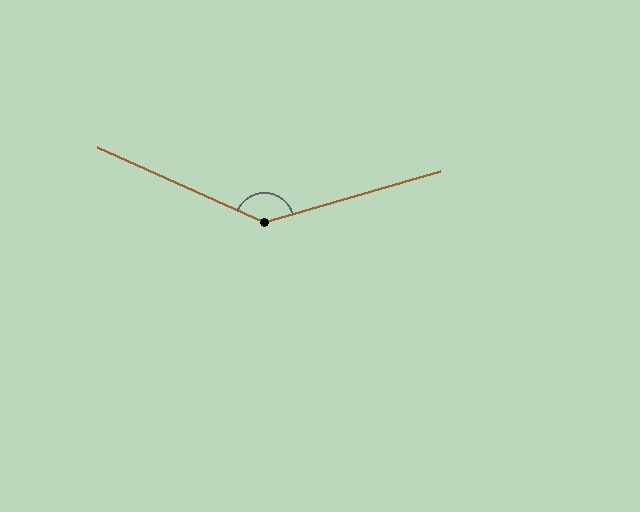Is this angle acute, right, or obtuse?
It is obtuse.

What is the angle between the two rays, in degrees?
Approximately 140 degrees.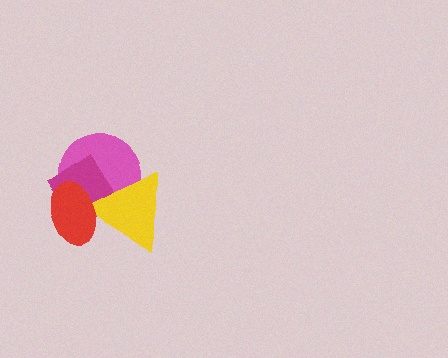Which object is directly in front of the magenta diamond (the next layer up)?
The yellow triangle is directly in front of the magenta diamond.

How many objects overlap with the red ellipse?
3 objects overlap with the red ellipse.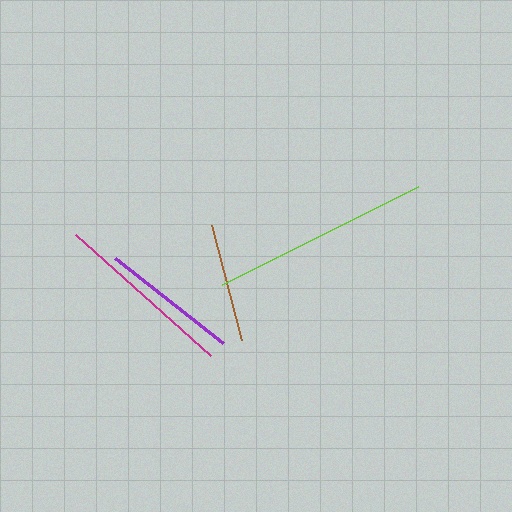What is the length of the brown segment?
The brown segment is approximately 119 pixels long.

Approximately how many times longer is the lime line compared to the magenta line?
The lime line is approximately 1.2 times the length of the magenta line.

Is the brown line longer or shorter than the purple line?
The purple line is longer than the brown line.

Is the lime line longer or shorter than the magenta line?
The lime line is longer than the magenta line.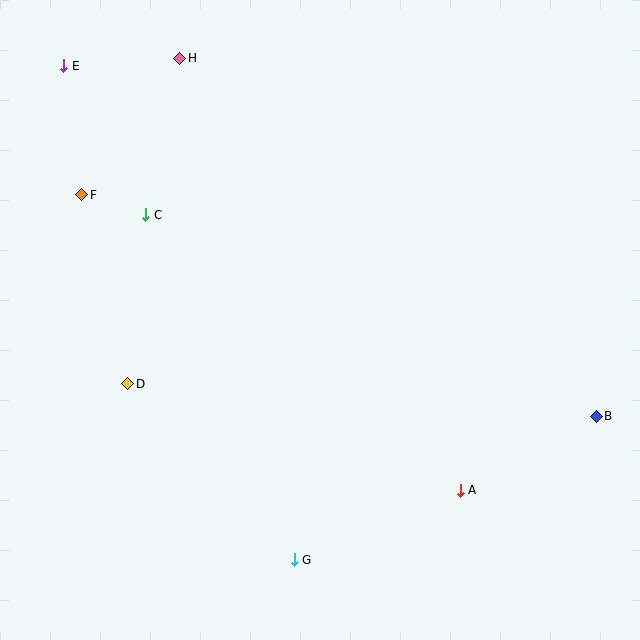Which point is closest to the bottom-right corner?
Point B is closest to the bottom-right corner.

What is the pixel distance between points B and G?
The distance between B and G is 334 pixels.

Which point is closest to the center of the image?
Point D at (128, 384) is closest to the center.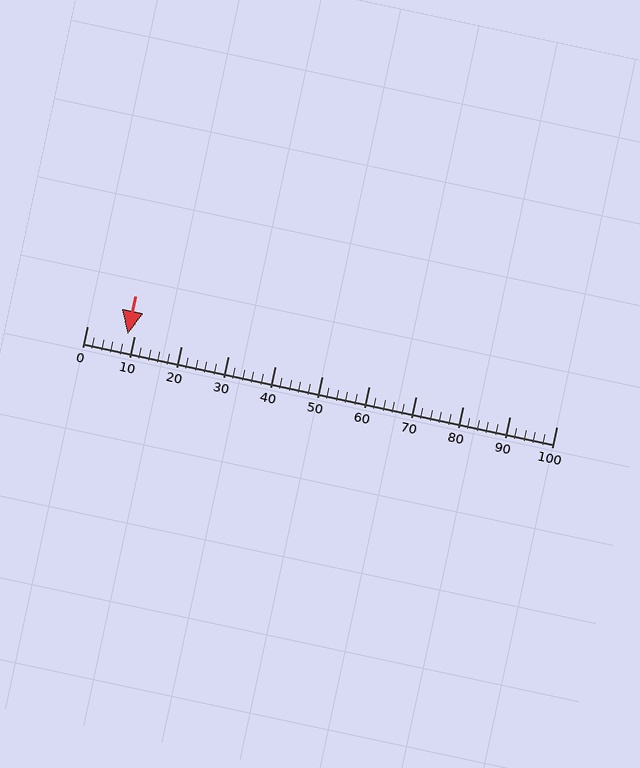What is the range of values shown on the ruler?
The ruler shows values from 0 to 100.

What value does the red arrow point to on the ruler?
The red arrow points to approximately 9.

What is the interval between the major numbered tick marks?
The major tick marks are spaced 10 units apart.